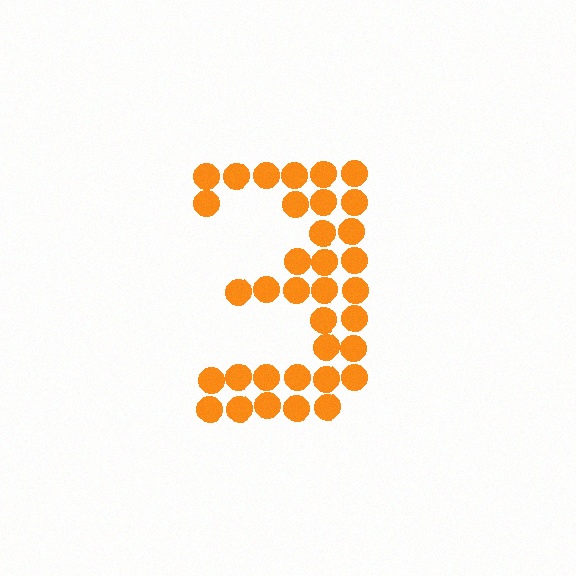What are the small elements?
The small elements are circles.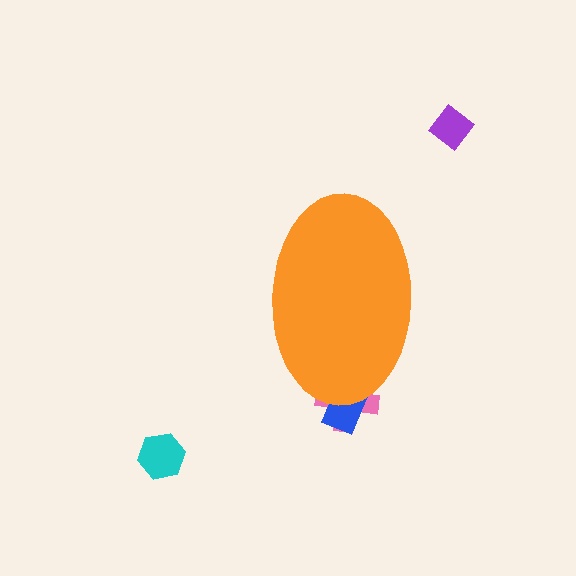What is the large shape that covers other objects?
An orange ellipse.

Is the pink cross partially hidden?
Yes, the pink cross is partially hidden behind the orange ellipse.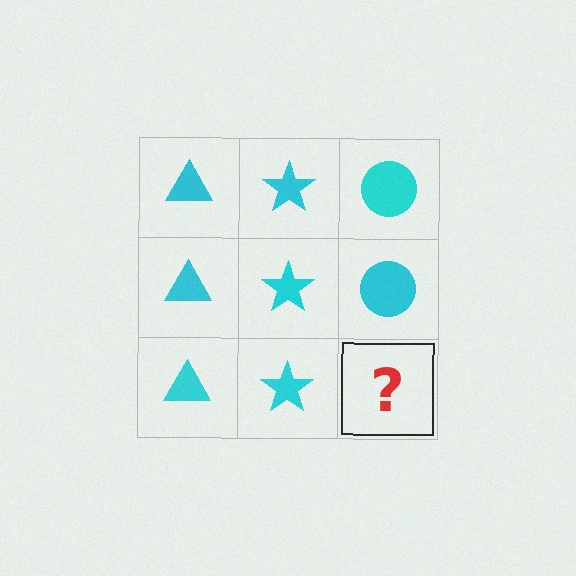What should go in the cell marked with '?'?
The missing cell should contain a cyan circle.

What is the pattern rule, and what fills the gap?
The rule is that each column has a consistent shape. The gap should be filled with a cyan circle.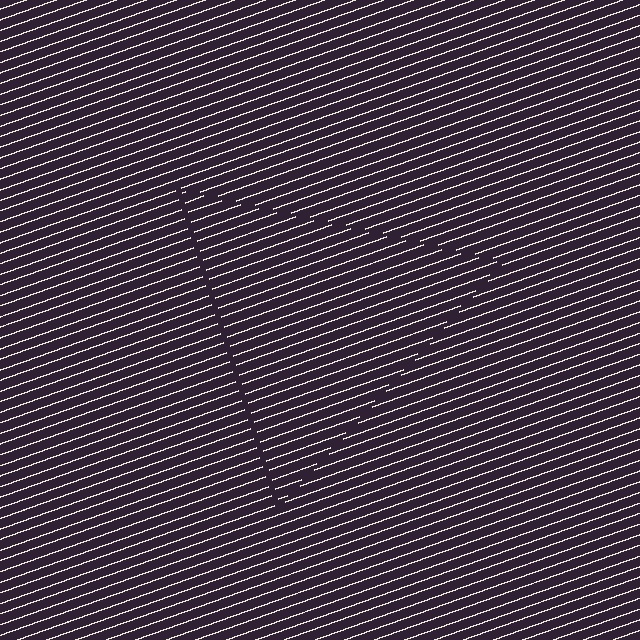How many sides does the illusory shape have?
3 sides — the line-ends trace a triangle.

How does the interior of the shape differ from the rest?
The interior of the shape contains the same grating, shifted by half a period — the contour is defined by the phase discontinuity where line-ends from the inner and outer gratings abut.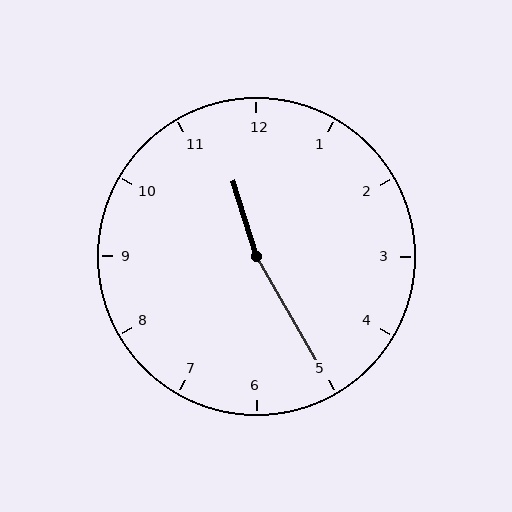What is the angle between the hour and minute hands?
Approximately 168 degrees.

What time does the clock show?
11:25.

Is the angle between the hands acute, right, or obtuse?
It is obtuse.